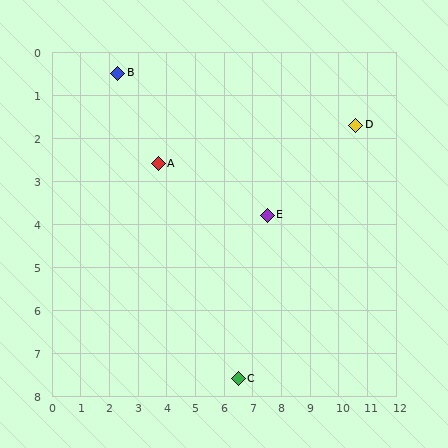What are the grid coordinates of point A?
Point A is at approximately (3.7, 2.6).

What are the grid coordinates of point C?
Point C is at approximately (6.5, 7.6).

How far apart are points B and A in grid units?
Points B and A are about 2.5 grid units apart.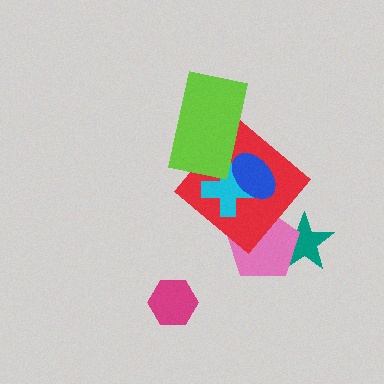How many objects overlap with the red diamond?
4 objects overlap with the red diamond.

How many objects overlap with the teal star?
1 object overlaps with the teal star.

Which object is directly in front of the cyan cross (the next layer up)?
The blue ellipse is directly in front of the cyan cross.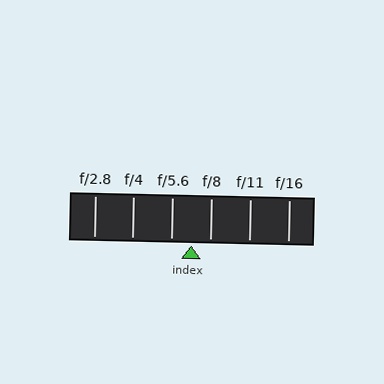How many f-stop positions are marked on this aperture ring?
There are 6 f-stop positions marked.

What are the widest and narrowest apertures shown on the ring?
The widest aperture shown is f/2.8 and the narrowest is f/16.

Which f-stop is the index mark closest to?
The index mark is closest to f/8.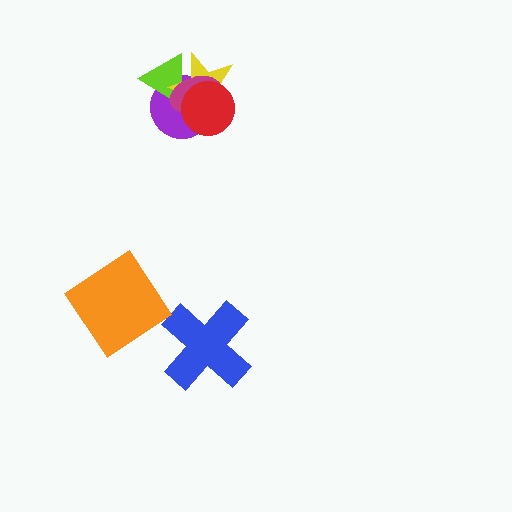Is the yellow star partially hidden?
Yes, it is partially covered by another shape.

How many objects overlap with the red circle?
3 objects overlap with the red circle.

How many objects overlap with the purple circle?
4 objects overlap with the purple circle.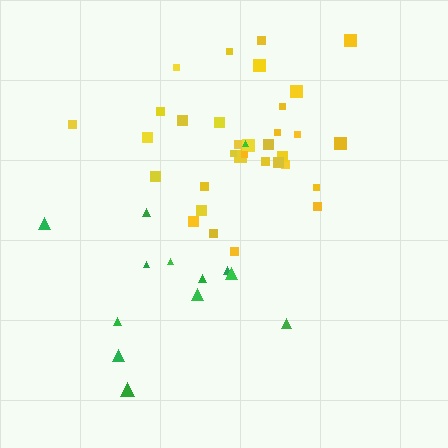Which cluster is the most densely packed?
Yellow.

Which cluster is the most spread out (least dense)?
Green.